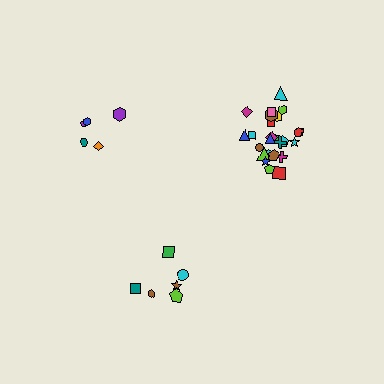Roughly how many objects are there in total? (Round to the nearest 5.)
Roughly 35 objects in total.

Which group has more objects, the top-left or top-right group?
The top-right group.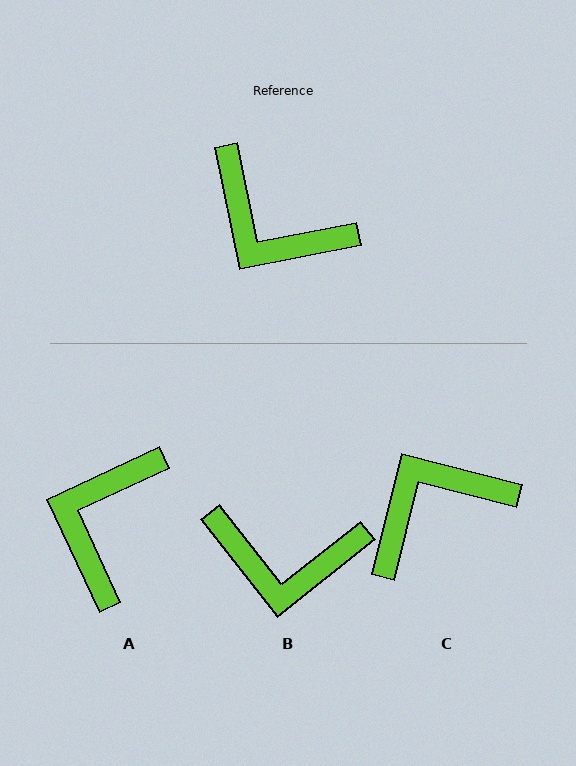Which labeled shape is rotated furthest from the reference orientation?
C, about 115 degrees away.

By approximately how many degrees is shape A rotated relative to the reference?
Approximately 76 degrees clockwise.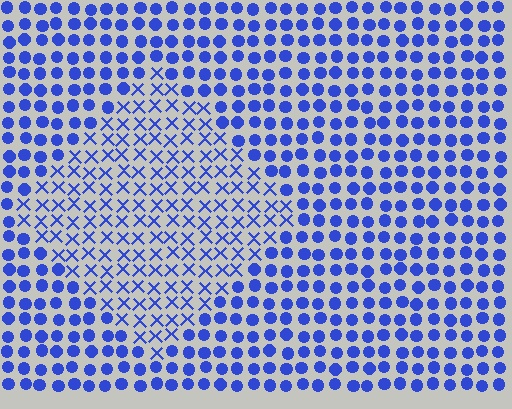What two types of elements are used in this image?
The image uses X marks inside the diamond region and circles outside it.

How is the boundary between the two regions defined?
The boundary is defined by a change in element shape: X marks inside vs. circles outside. All elements share the same color and spacing.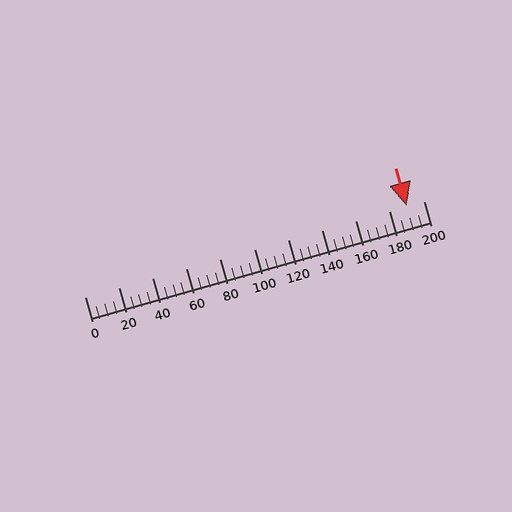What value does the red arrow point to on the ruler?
The red arrow points to approximately 190.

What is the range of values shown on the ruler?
The ruler shows values from 0 to 200.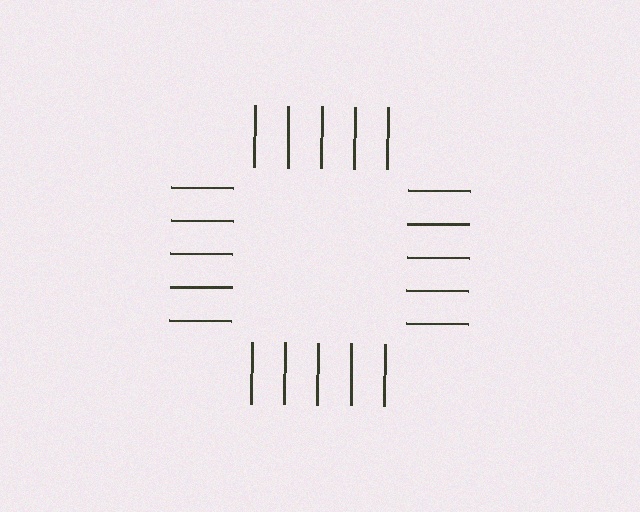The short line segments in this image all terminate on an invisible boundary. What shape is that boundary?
An illusory square — the line segments terminate on its edges but no continuous stroke is drawn.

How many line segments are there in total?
20 — 5 along each of the 4 edges.